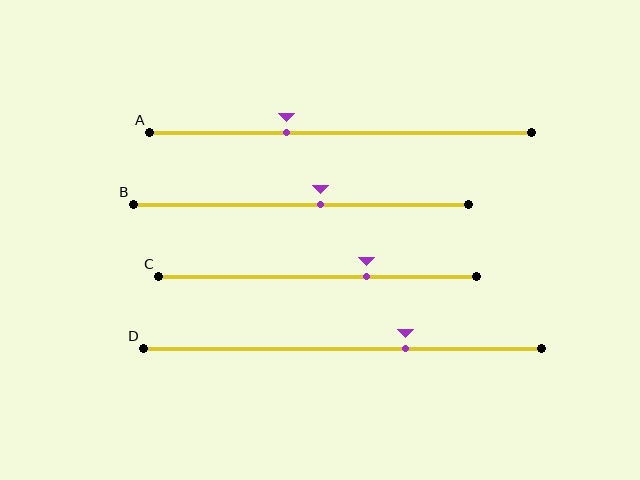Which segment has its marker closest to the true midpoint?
Segment B has its marker closest to the true midpoint.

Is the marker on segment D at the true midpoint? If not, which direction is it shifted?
No, the marker on segment D is shifted to the right by about 16% of the segment length.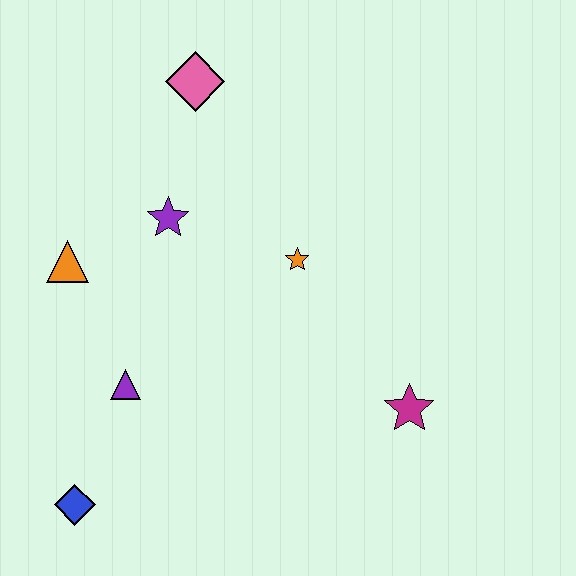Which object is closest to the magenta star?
The orange star is closest to the magenta star.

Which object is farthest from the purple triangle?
The pink diamond is farthest from the purple triangle.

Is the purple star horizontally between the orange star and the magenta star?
No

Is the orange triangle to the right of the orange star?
No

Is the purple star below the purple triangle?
No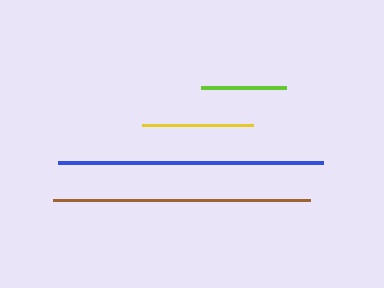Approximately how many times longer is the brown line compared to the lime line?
The brown line is approximately 3.0 times the length of the lime line.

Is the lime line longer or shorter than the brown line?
The brown line is longer than the lime line.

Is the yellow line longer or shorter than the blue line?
The blue line is longer than the yellow line.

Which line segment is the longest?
The blue line is the longest at approximately 265 pixels.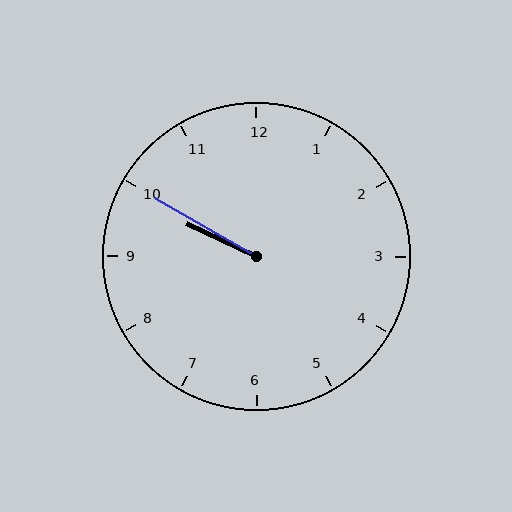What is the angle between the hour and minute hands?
Approximately 5 degrees.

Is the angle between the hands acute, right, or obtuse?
It is acute.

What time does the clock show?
9:50.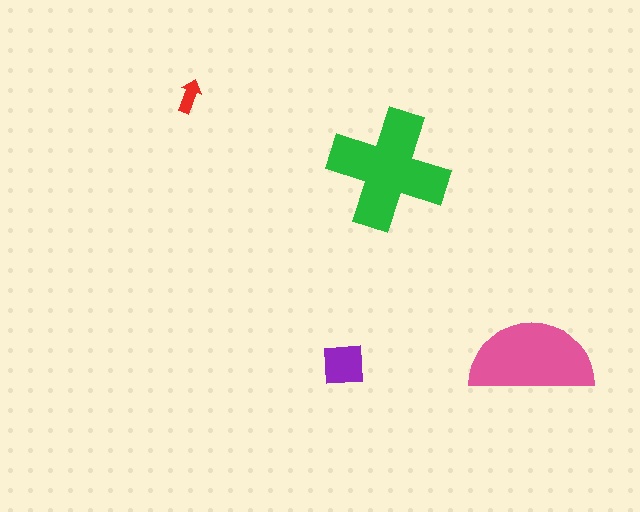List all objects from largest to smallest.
The green cross, the pink semicircle, the purple square, the red arrow.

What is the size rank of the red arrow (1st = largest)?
4th.